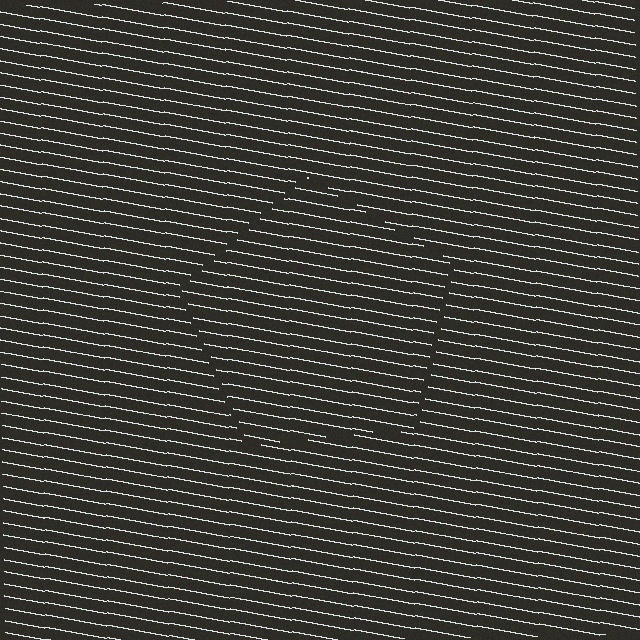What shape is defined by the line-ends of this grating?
An illusory pentagon. The interior of the shape contains the same grating, shifted by half a period — the contour is defined by the phase discontinuity where line-ends from the inner and outer gratings abut.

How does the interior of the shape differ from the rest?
The interior of the shape contains the same grating, shifted by half a period — the contour is defined by the phase discontinuity where line-ends from the inner and outer gratings abut.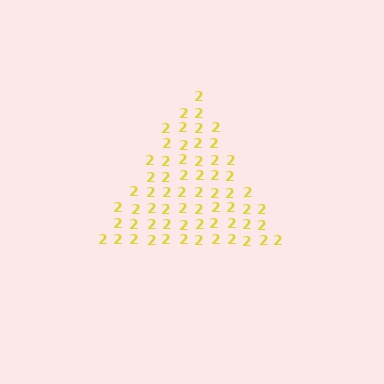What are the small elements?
The small elements are digit 2's.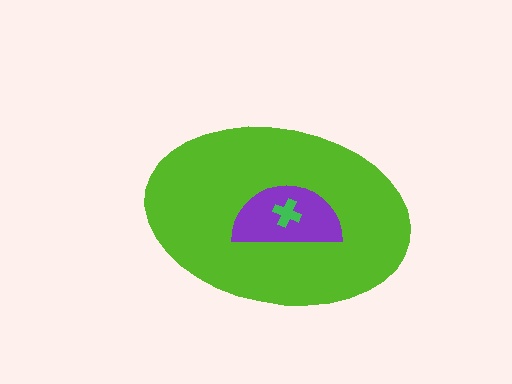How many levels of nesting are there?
3.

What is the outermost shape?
The lime ellipse.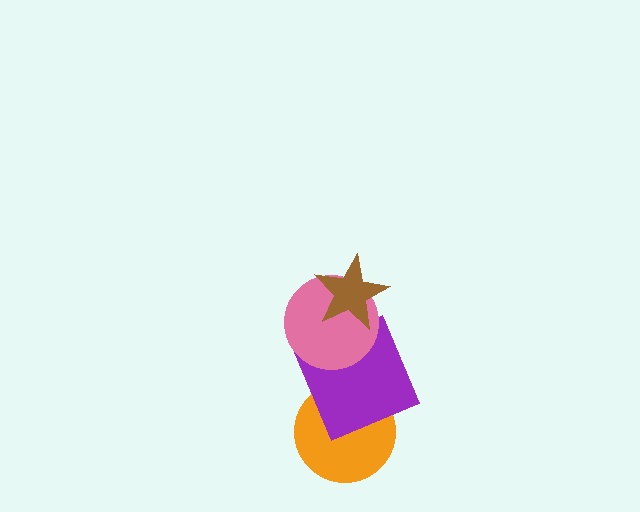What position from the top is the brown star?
The brown star is 1st from the top.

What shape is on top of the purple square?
The pink circle is on top of the purple square.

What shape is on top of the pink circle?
The brown star is on top of the pink circle.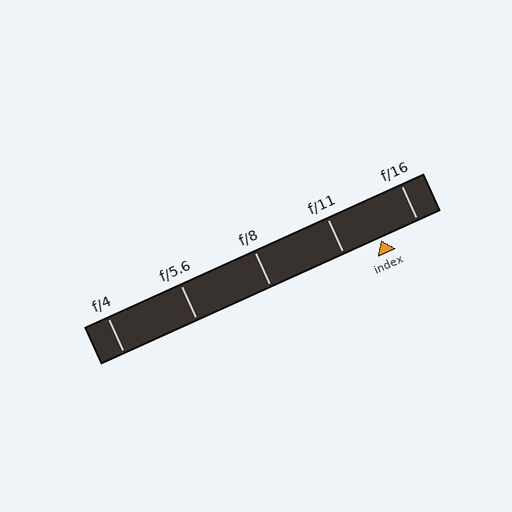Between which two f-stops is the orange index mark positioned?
The index mark is between f/11 and f/16.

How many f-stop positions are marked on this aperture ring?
There are 5 f-stop positions marked.